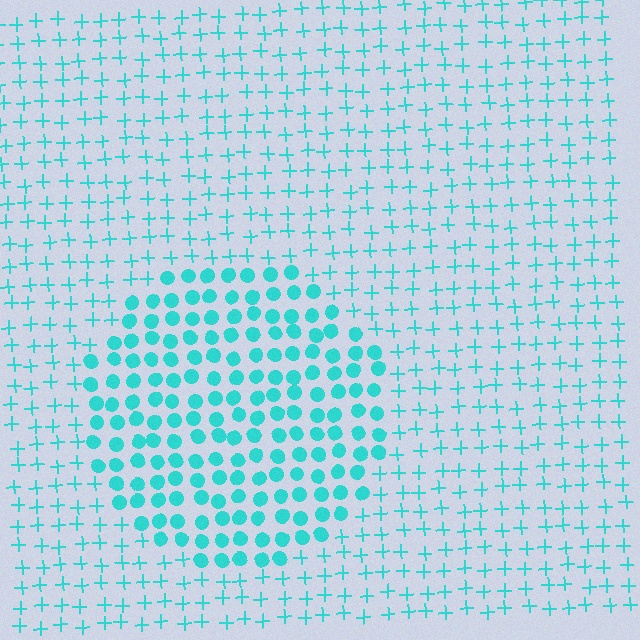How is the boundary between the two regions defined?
The boundary is defined by a change in element shape: circles inside vs. plus signs outside. All elements share the same color and spacing.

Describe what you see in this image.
The image is filled with small cyan elements arranged in a uniform grid. A circle-shaped region contains circles, while the surrounding area contains plus signs. The boundary is defined purely by the change in element shape.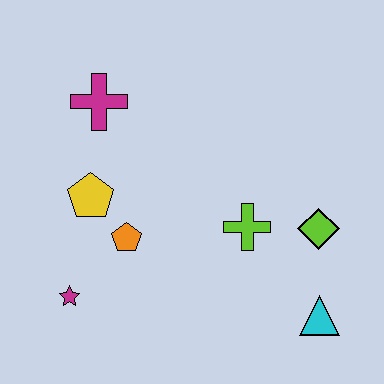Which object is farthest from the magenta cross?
The cyan triangle is farthest from the magenta cross.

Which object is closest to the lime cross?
The lime diamond is closest to the lime cross.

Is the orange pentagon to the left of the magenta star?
No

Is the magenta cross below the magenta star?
No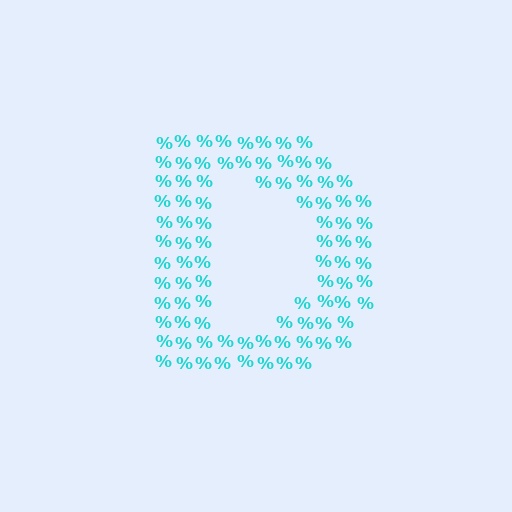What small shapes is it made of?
It is made of small percent signs.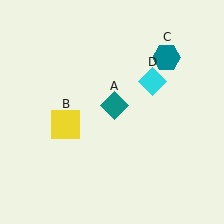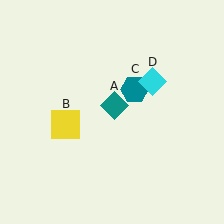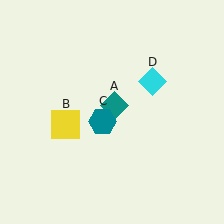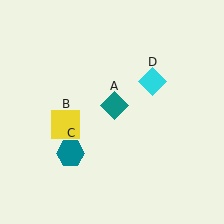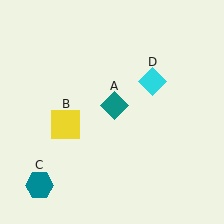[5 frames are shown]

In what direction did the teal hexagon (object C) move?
The teal hexagon (object C) moved down and to the left.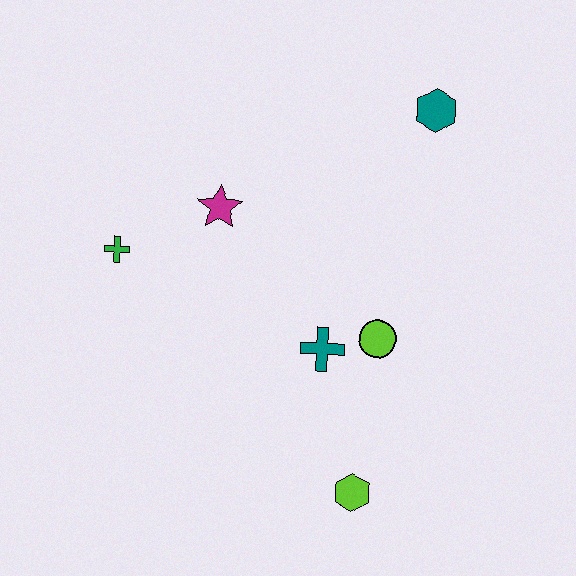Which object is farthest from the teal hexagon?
The lime hexagon is farthest from the teal hexagon.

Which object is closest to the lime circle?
The teal cross is closest to the lime circle.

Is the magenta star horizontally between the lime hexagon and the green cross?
Yes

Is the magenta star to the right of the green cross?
Yes